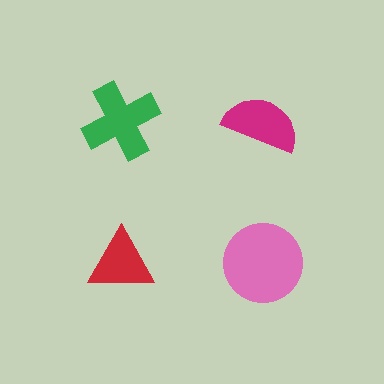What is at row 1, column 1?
A green cross.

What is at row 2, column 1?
A red triangle.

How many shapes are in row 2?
2 shapes.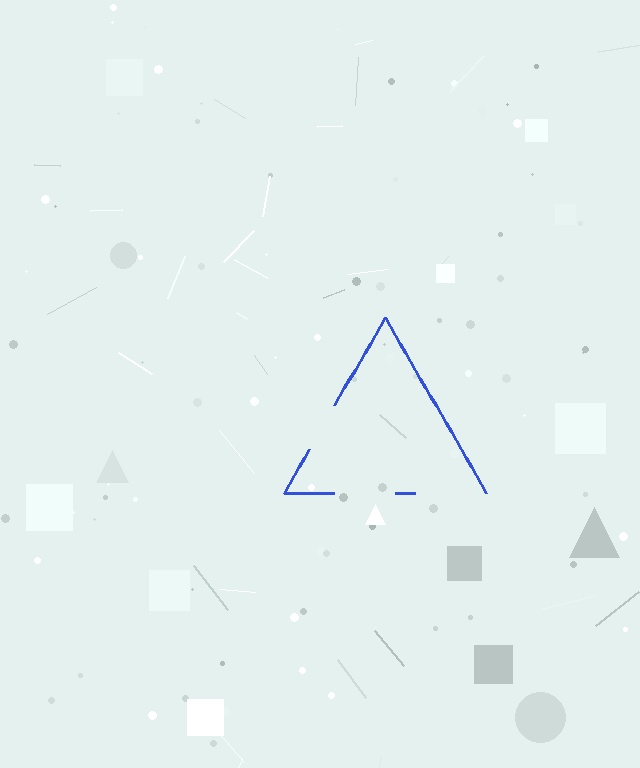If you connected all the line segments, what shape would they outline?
They would outline a triangle.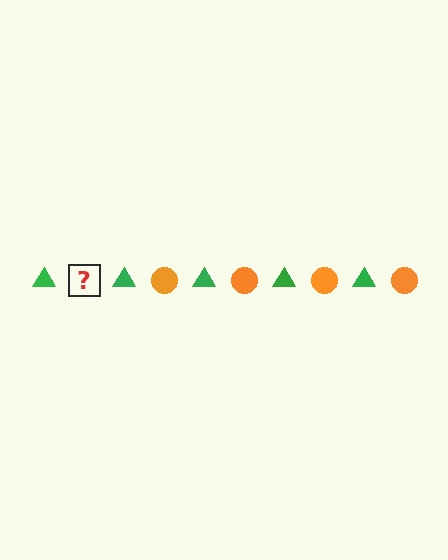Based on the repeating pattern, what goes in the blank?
The blank should be an orange circle.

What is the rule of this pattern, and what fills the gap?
The rule is that the pattern alternates between green triangle and orange circle. The gap should be filled with an orange circle.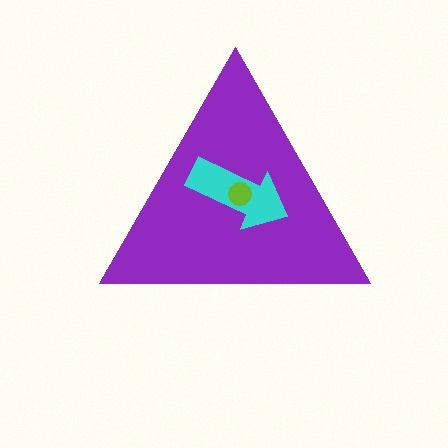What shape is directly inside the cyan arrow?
The lime circle.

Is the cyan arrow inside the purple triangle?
Yes.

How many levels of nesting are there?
3.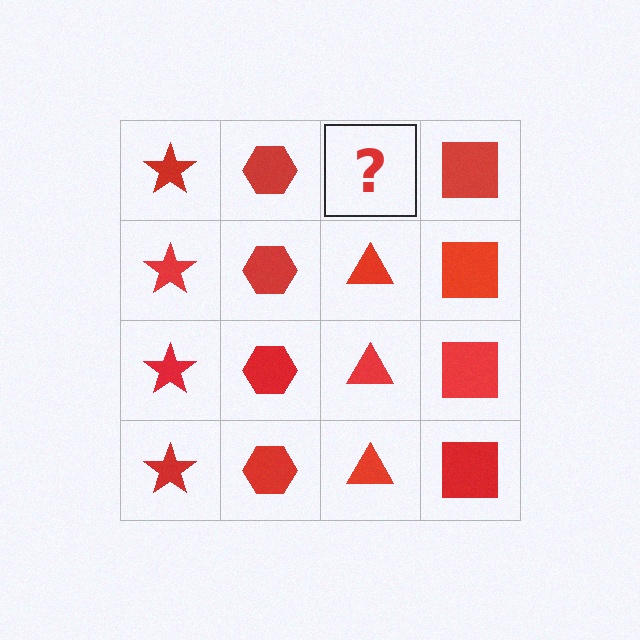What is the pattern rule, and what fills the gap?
The rule is that each column has a consistent shape. The gap should be filled with a red triangle.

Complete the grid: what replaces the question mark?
The question mark should be replaced with a red triangle.